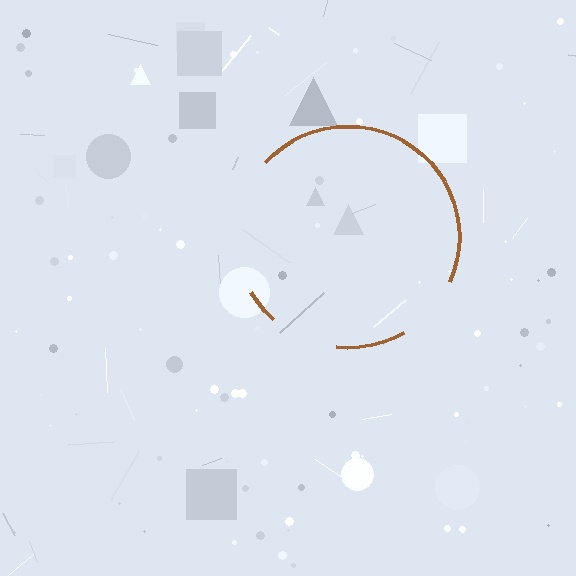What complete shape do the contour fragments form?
The contour fragments form a circle.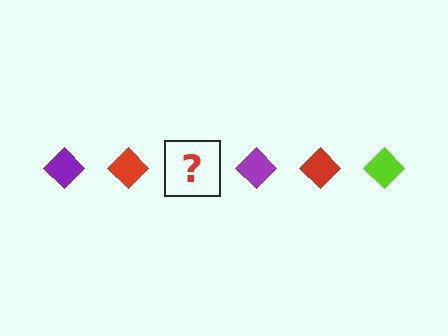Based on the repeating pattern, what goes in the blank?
The blank should be a lime diamond.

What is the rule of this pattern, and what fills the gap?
The rule is that the pattern cycles through purple, red, lime diamonds. The gap should be filled with a lime diamond.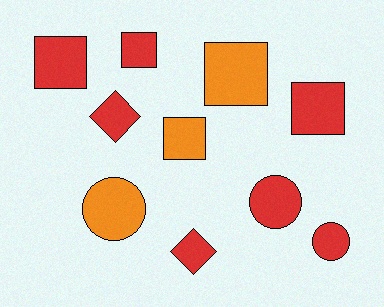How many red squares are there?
There are 3 red squares.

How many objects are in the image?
There are 10 objects.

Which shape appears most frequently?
Square, with 5 objects.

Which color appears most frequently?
Red, with 7 objects.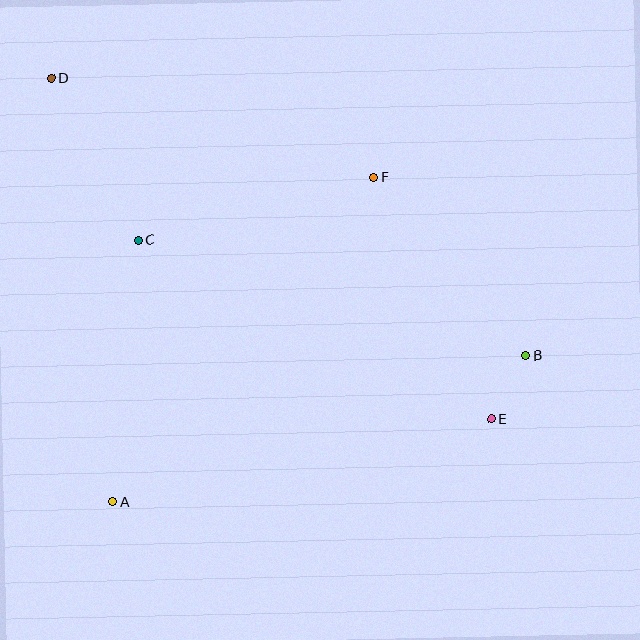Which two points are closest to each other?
Points B and E are closest to each other.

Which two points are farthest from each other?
Points D and E are farthest from each other.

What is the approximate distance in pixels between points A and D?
The distance between A and D is approximately 428 pixels.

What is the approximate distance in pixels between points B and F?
The distance between B and F is approximately 234 pixels.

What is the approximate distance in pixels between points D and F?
The distance between D and F is approximately 337 pixels.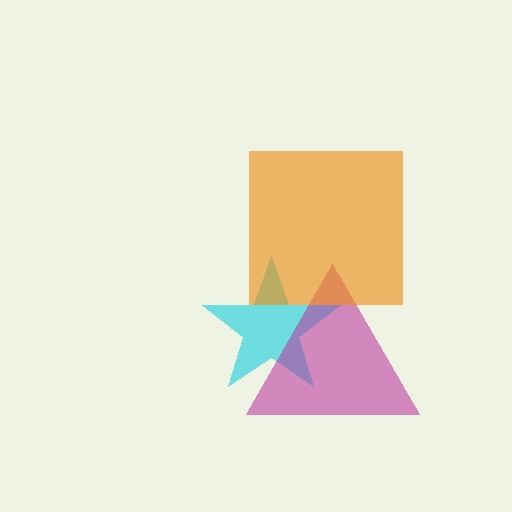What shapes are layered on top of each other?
The layered shapes are: a cyan star, a magenta triangle, an orange square.